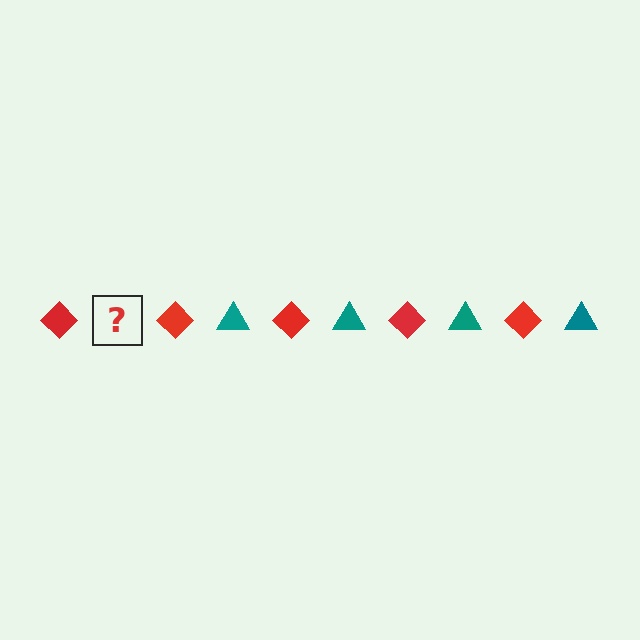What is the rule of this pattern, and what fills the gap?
The rule is that the pattern alternates between red diamond and teal triangle. The gap should be filled with a teal triangle.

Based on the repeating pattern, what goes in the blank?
The blank should be a teal triangle.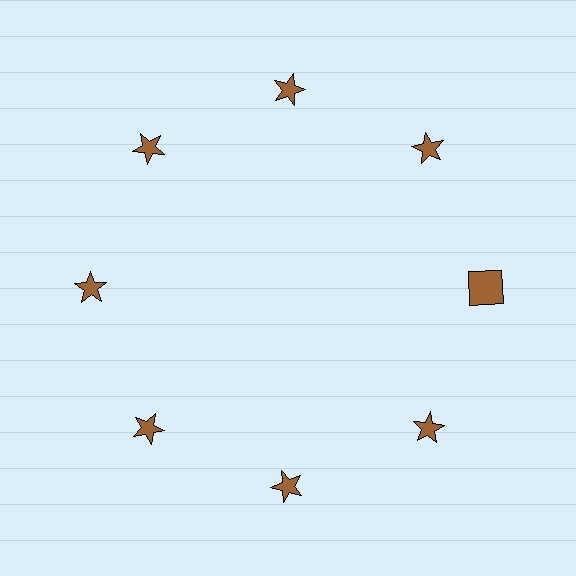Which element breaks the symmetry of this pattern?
The brown square at roughly the 3 o'clock position breaks the symmetry. All other shapes are brown stars.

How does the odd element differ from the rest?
It has a different shape: square instead of star.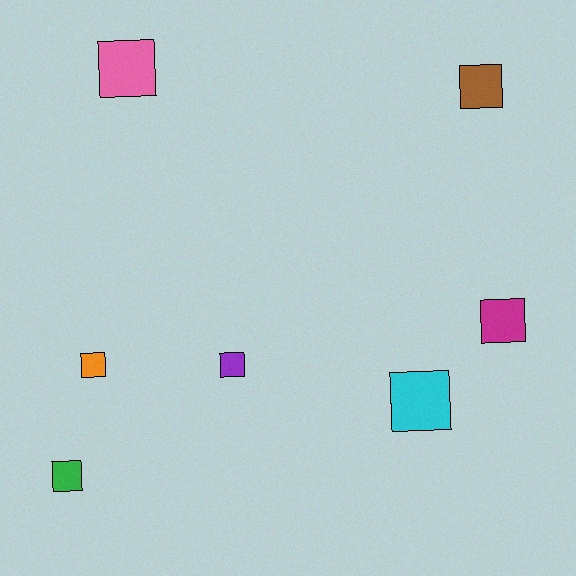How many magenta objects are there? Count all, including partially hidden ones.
There is 1 magenta object.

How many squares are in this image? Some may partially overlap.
There are 7 squares.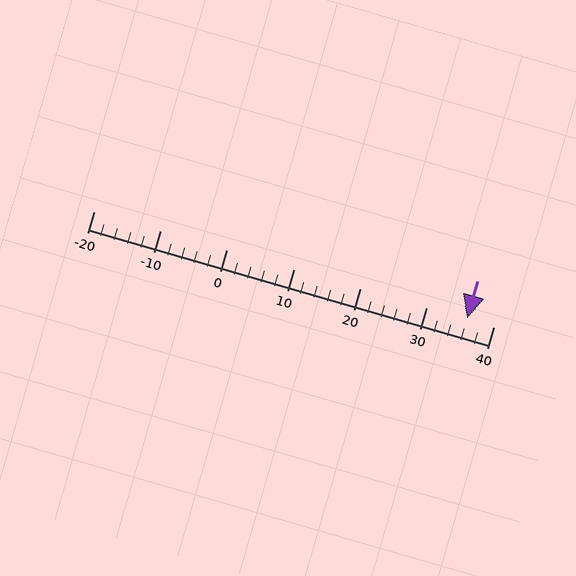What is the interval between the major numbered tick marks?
The major tick marks are spaced 10 units apart.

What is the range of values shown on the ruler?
The ruler shows values from -20 to 40.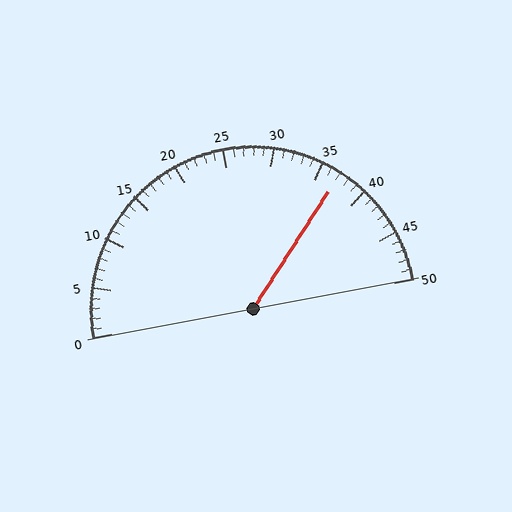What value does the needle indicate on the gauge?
The needle indicates approximately 37.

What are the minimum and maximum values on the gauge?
The gauge ranges from 0 to 50.